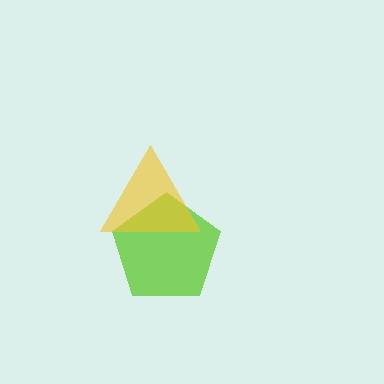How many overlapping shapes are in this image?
There are 2 overlapping shapes in the image.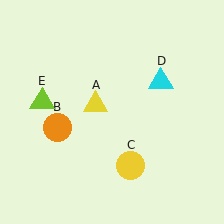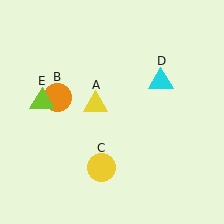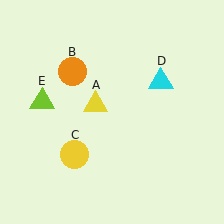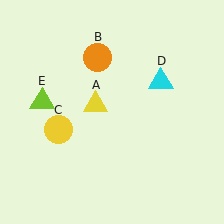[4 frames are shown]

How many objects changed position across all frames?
2 objects changed position: orange circle (object B), yellow circle (object C).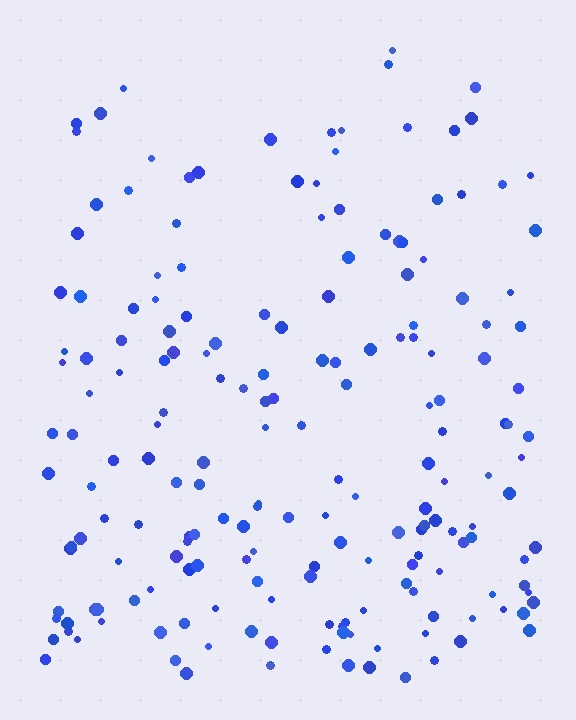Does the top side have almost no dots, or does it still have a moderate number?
Still a moderate number, just noticeably fewer than the bottom.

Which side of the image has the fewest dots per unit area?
The top.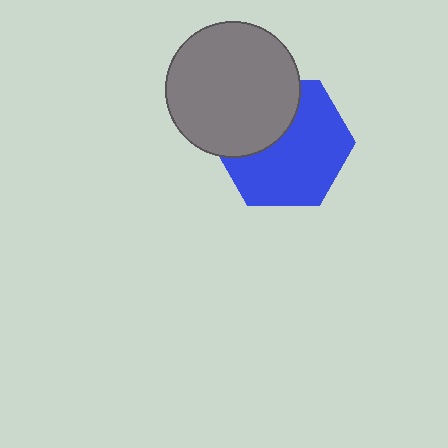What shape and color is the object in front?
The object in front is a gray circle.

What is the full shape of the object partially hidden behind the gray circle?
The partially hidden object is a blue hexagon.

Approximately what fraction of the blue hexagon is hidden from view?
Roughly 35% of the blue hexagon is hidden behind the gray circle.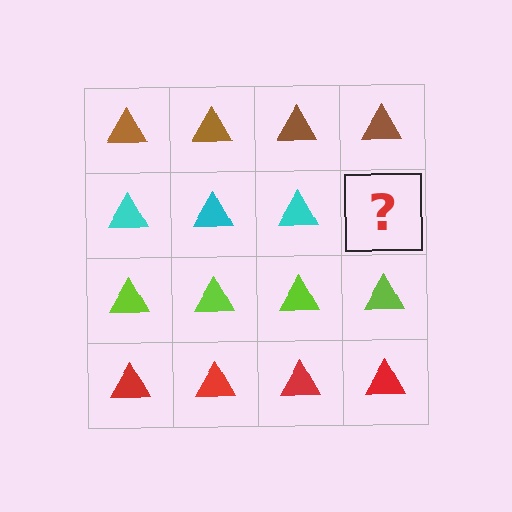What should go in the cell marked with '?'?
The missing cell should contain a cyan triangle.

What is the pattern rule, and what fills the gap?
The rule is that each row has a consistent color. The gap should be filled with a cyan triangle.